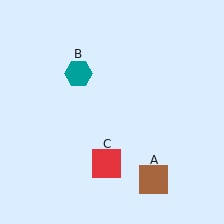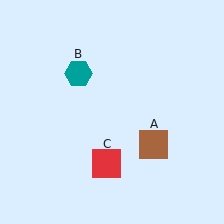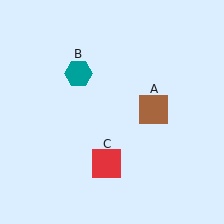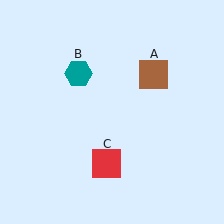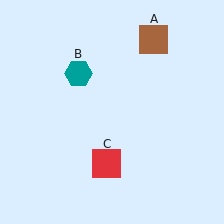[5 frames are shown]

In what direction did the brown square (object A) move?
The brown square (object A) moved up.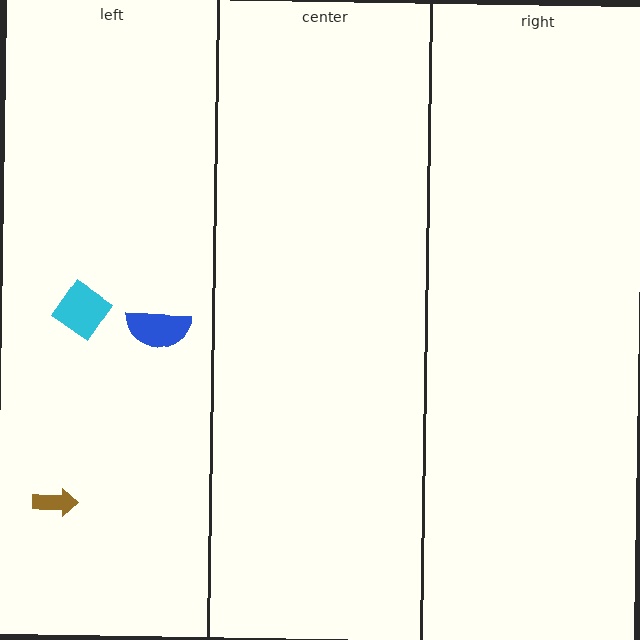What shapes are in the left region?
The brown arrow, the blue semicircle, the cyan diamond.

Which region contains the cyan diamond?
The left region.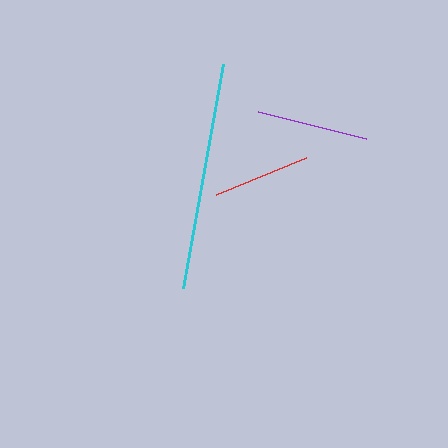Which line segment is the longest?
The cyan line is the longest at approximately 227 pixels.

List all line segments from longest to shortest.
From longest to shortest: cyan, purple, red.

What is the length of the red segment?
The red segment is approximately 97 pixels long.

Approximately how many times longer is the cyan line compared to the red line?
The cyan line is approximately 2.4 times the length of the red line.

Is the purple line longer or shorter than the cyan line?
The cyan line is longer than the purple line.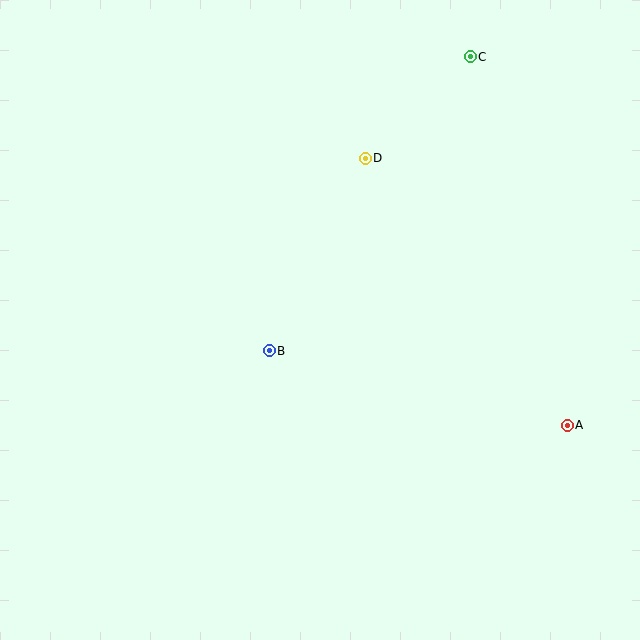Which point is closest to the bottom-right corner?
Point A is closest to the bottom-right corner.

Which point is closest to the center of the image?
Point B at (269, 351) is closest to the center.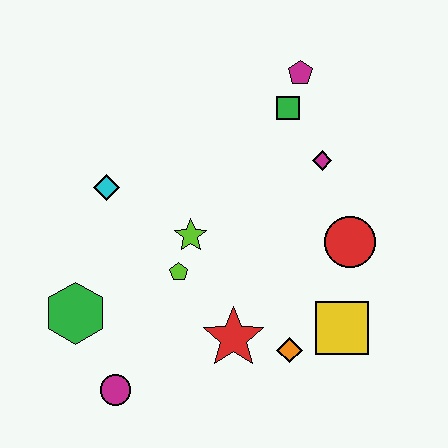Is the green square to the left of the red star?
No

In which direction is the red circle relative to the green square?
The red circle is below the green square.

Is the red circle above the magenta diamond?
No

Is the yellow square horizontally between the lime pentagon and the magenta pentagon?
No